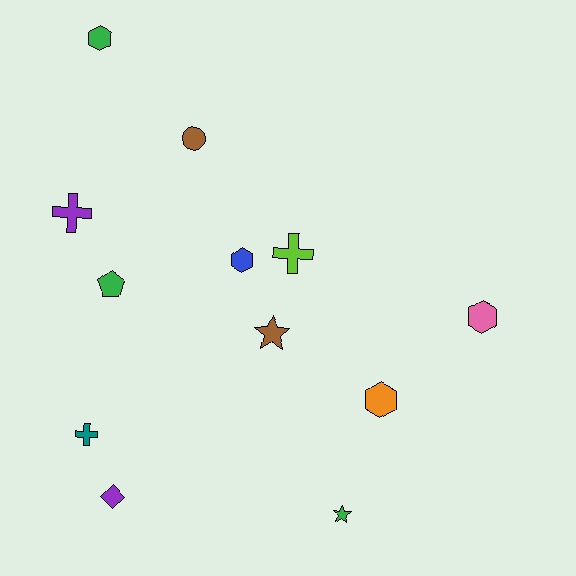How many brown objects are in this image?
There are 2 brown objects.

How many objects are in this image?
There are 12 objects.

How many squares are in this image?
There are no squares.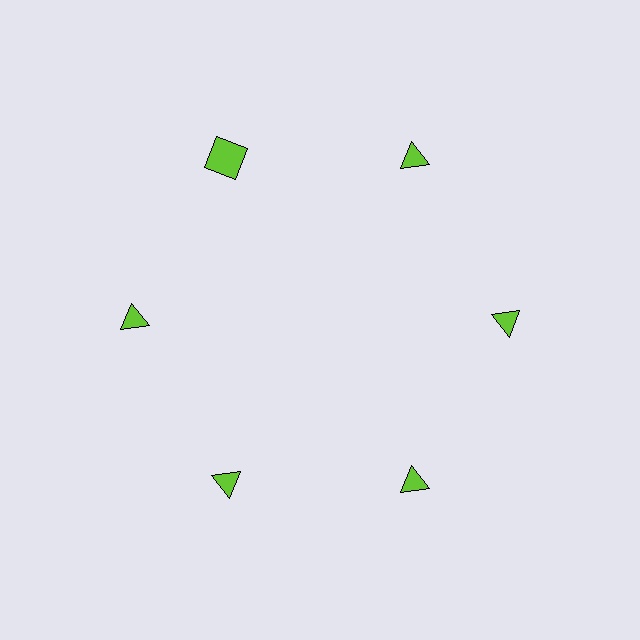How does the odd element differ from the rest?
It has a different shape: square instead of triangle.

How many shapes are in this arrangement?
There are 6 shapes arranged in a ring pattern.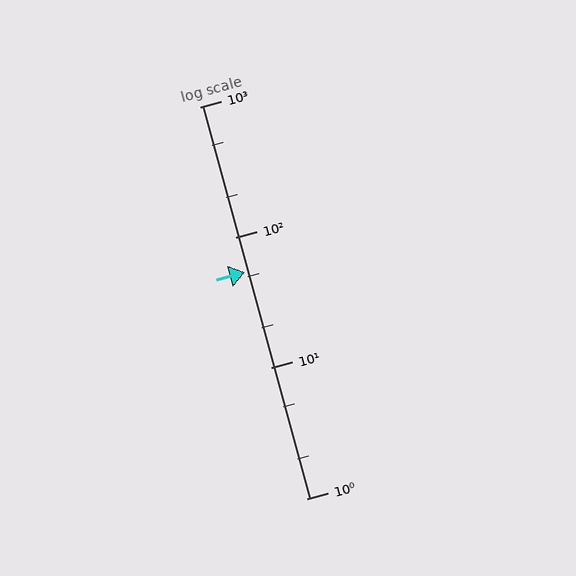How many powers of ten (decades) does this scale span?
The scale spans 3 decades, from 1 to 1000.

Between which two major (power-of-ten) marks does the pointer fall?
The pointer is between 10 and 100.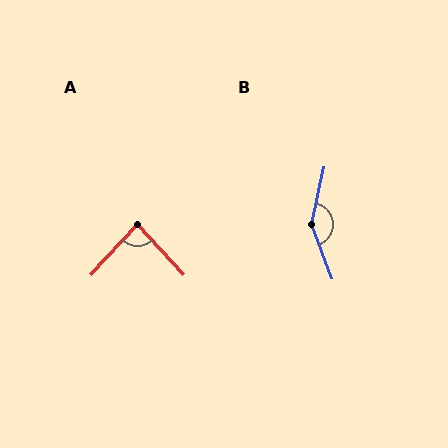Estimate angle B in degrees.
Approximately 147 degrees.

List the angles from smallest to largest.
A (86°), B (147°).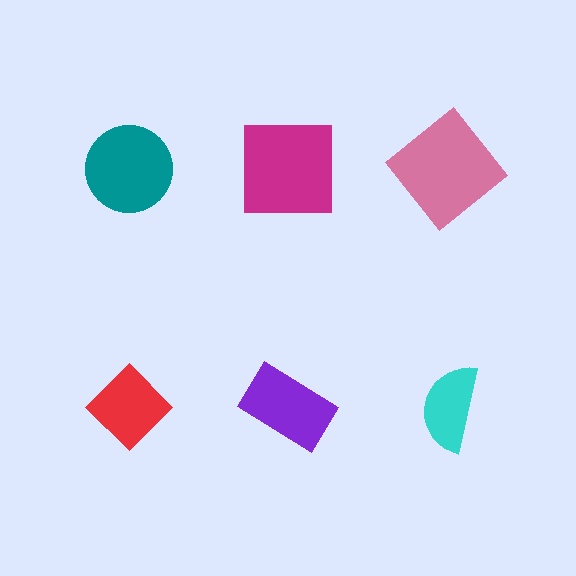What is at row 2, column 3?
A cyan semicircle.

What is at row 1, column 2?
A magenta square.